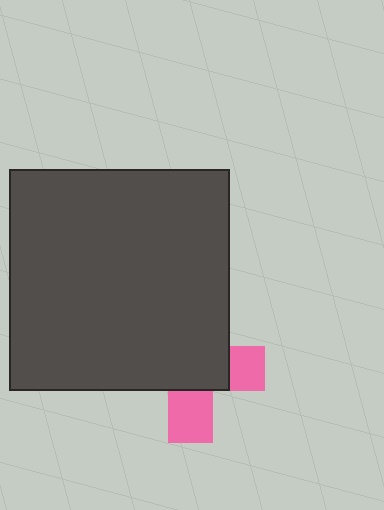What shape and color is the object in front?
The object in front is a dark gray square.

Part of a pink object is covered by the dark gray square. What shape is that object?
It is a cross.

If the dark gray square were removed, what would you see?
You would see the complete pink cross.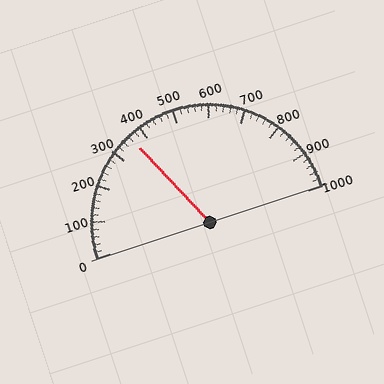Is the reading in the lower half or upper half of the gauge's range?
The reading is in the lower half of the range (0 to 1000).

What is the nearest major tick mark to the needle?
The nearest major tick mark is 400.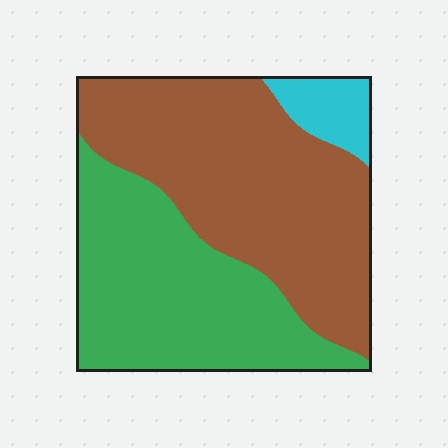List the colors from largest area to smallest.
From largest to smallest: brown, green, cyan.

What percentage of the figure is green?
Green covers about 40% of the figure.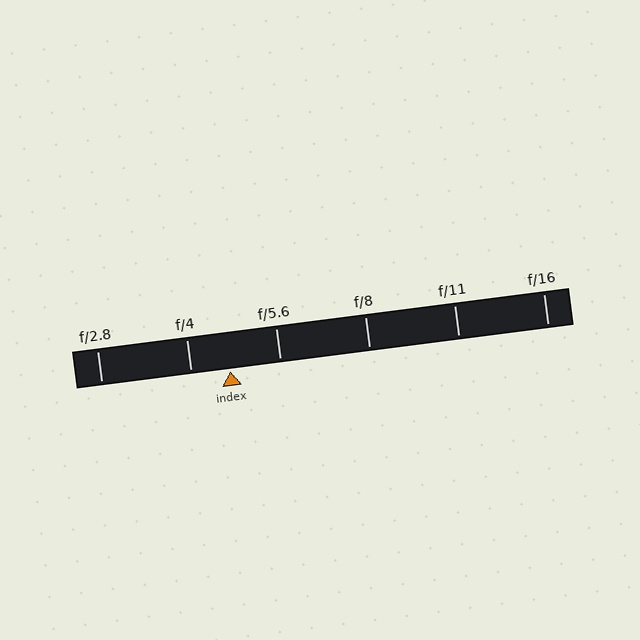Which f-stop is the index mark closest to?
The index mark is closest to f/4.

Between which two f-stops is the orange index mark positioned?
The index mark is between f/4 and f/5.6.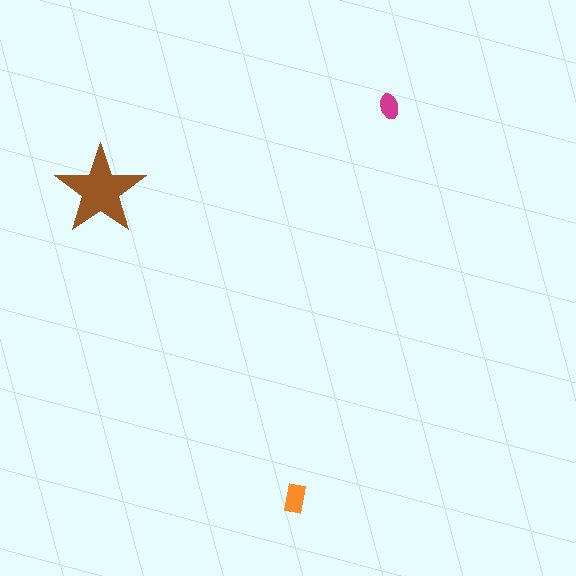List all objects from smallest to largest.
The magenta ellipse, the orange rectangle, the brown star.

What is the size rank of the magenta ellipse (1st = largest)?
3rd.